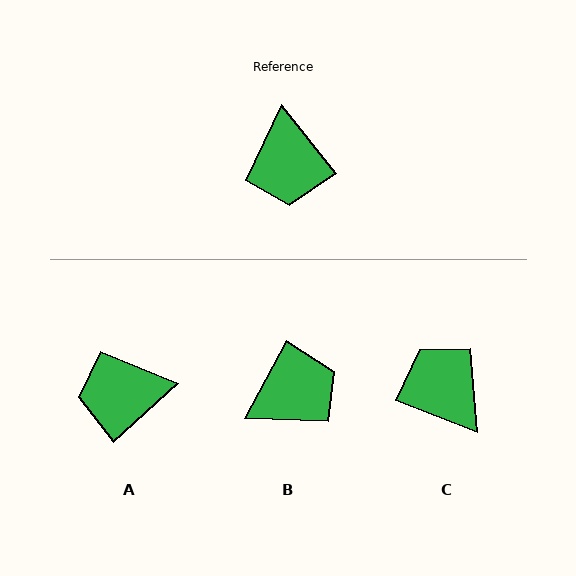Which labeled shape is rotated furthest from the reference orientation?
C, about 150 degrees away.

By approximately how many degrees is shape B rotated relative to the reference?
Approximately 112 degrees counter-clockwise.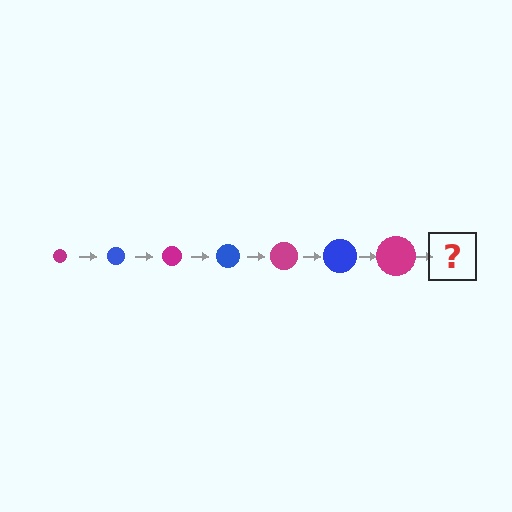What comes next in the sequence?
The next element should be a blue circle, larger than the previous one.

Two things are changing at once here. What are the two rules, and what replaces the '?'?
The two rules are that the circle grows larger each step and the color cycles through magenta and blue. The '?' should be a blue circle, larger than the previous one.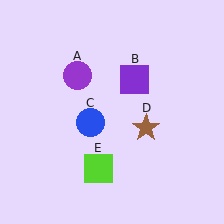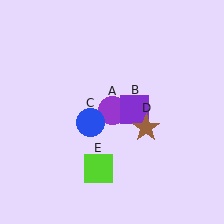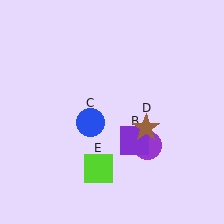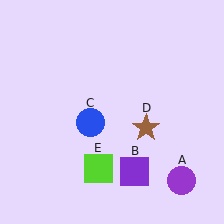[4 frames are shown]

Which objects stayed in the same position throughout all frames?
Blue circle (object C) and brown star (object D) and lime square (object E) remained stationary.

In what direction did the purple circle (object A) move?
The purple circle (object A) moved down and to the right.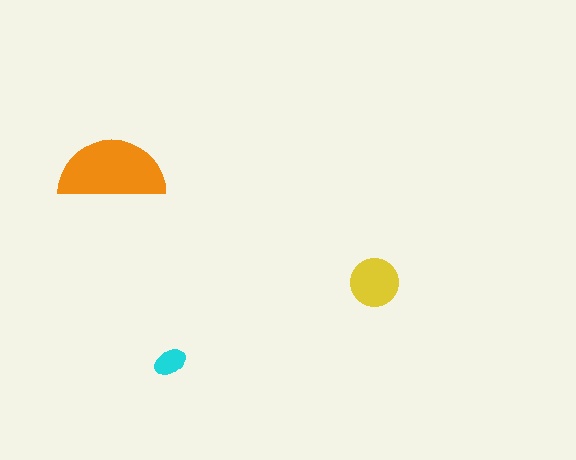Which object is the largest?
The orange semicircle.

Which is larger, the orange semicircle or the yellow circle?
The orange semicircle.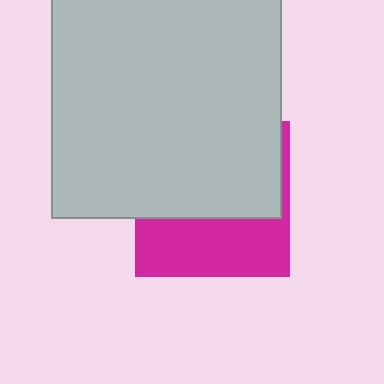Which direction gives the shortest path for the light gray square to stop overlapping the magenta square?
Moving up gives the shortest separation.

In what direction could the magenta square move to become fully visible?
The magenta square could move down. That would shift it out from behind the light gray square entirely.